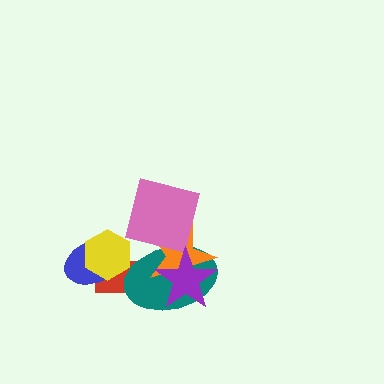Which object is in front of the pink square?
The purple star is in front of the pink square.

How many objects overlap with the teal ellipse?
4 objects overlap with the teal ellipse.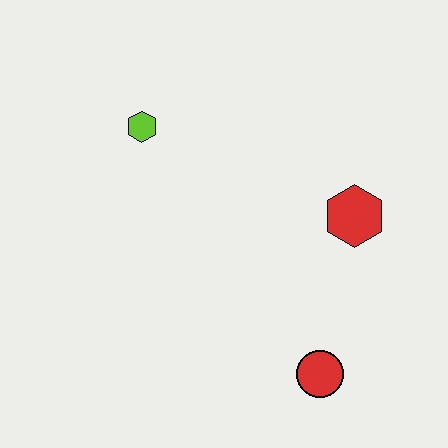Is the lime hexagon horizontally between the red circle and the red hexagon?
No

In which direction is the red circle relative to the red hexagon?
The red circle is below the red hexagon.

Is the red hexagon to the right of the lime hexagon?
Yes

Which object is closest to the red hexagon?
The red circle is closest to the red hexagon.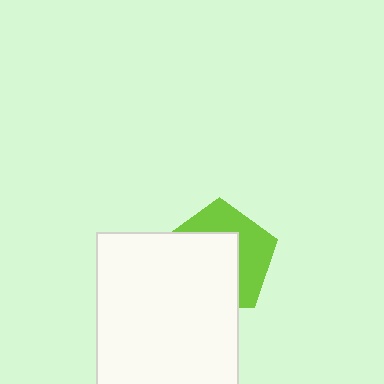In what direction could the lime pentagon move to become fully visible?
The lime pentagon could move toward the upper-right. That would shift it out from behind the white rectangle entirely.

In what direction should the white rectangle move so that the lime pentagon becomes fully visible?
The white rectangle should move toward the lower-left. That is the shortest direction to clear the overlap and leave the lime pentagon fully visible.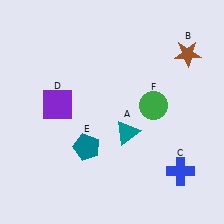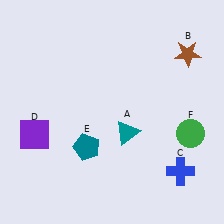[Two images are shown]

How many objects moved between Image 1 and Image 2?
2 objects moved between the two images.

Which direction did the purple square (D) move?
The purple square (D) moved down.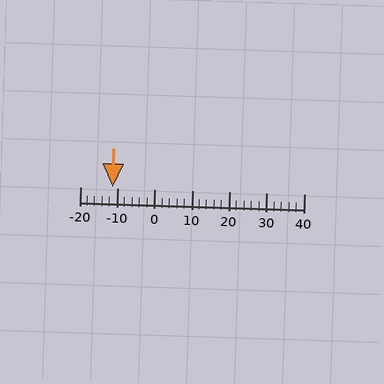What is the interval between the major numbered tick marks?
The major tick marks are spaced 10 units apart.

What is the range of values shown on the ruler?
The ruler shows values from -20 to 40.